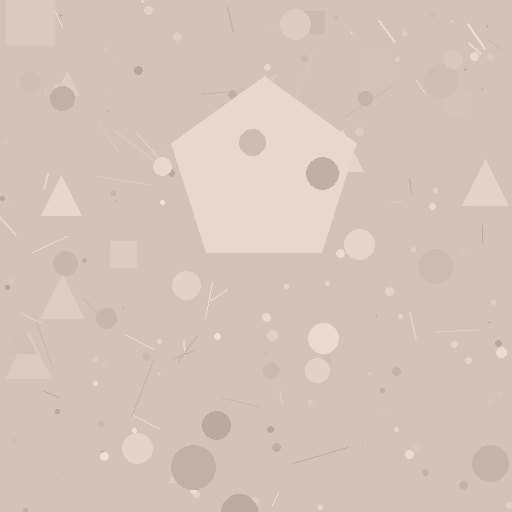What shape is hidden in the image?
A pentagon is hidden in the image.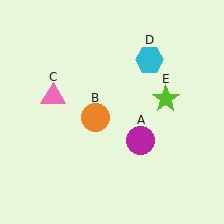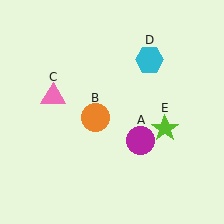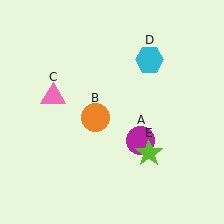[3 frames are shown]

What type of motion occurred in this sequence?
The lime star (object E) rotated clockwise around the center of the scene.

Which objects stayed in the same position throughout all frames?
Magenta circle (object A) and orange circle (object B) and pink triangle (object C) and cyan hexagon (object D) remained stationary.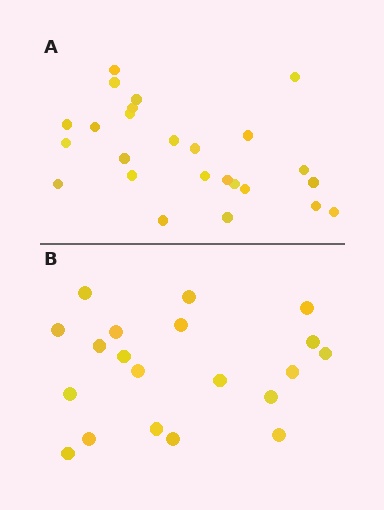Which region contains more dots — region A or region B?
Region A (the top region) has more dots.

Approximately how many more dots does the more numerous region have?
Region A has about 5 more dots than region B.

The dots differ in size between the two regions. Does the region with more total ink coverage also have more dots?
No. Region B has more total ink coverage because its dots are larger, but region A actually contains more individual dots. Total area can be misleading — the number of items is what matters here.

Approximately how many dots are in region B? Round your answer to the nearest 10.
About 20 dots.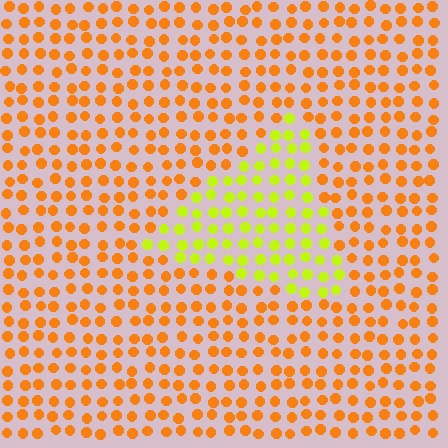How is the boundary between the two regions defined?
The boundary is defined purely by a slight shift in hue (about 45 degrees). Spacing, size, and orientation are identical on both sides.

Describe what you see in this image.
The image is filled with small orange elements in a uniform arrangement. A triangle-shaped region is visible where the elements are tinted to a slightly different hue, forming a subtle color boundary.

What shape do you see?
I see a triangle.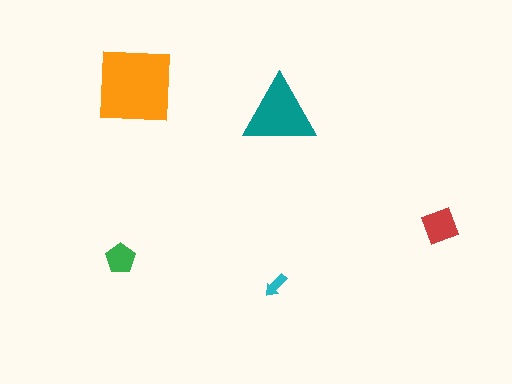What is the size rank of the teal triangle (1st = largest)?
2nd.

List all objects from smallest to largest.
The cyan arrow, the green pentagon, the red square, the teal triangle, the orange square.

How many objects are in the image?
There are 5 objects in the image.